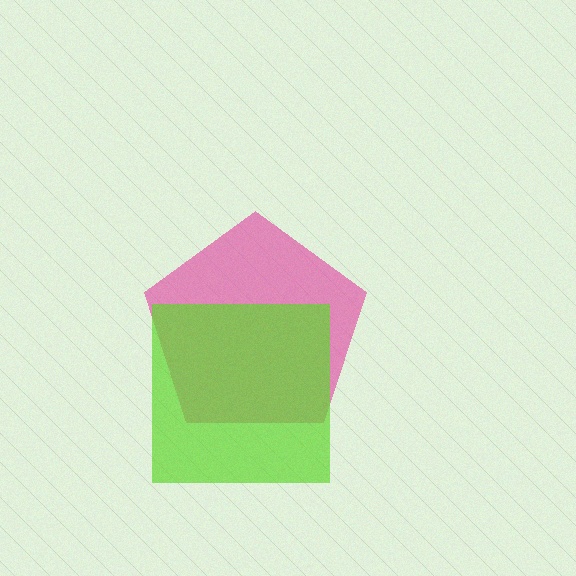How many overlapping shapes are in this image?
There are 2 overlapping shapes in the image.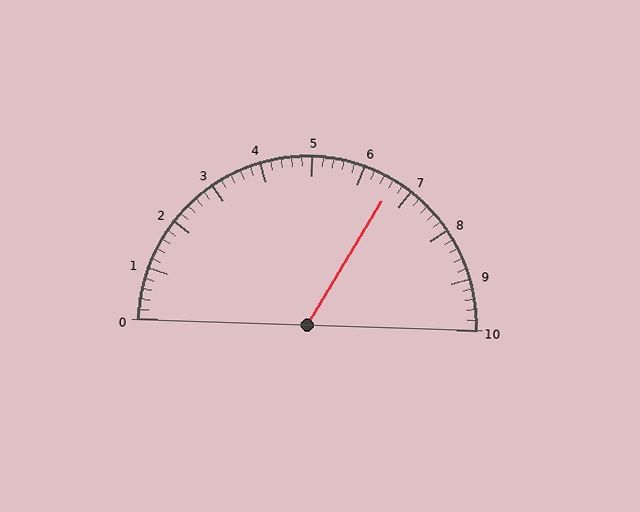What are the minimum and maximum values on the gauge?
The gauge ranges from 0 to 10.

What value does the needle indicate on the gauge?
The needle indicates approximately 6.6.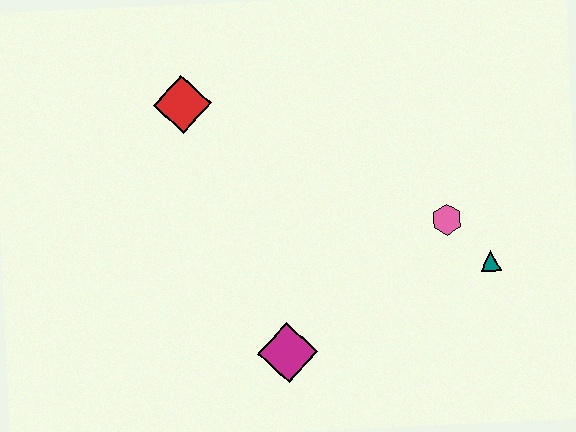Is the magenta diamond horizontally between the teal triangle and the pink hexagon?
No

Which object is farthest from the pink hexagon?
The red diamond is farthest from the pink hexagon.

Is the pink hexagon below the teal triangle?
No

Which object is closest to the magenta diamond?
The pink hexagon is closest to the magenta diamond.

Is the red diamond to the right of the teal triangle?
No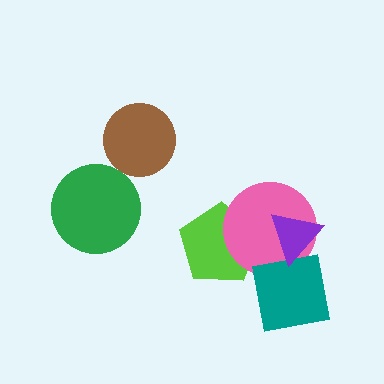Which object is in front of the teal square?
The purple triangle is in front of the teal square.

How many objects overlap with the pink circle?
3 objects overlap with the pink circle.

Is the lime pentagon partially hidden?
Yes, it is partially covered by another shape.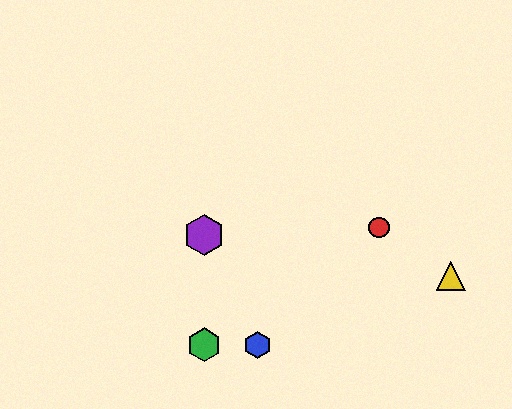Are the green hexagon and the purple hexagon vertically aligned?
Yes, both are at x≈204.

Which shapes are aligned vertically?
The green hexagon, the purple hexagon are aligned vertically.